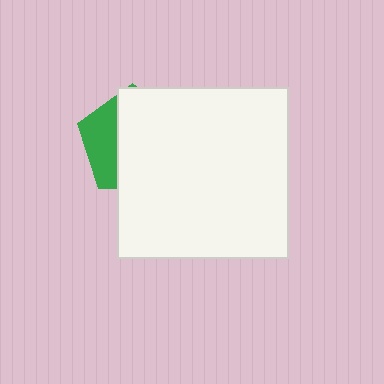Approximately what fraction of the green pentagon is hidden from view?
Roughly 68% of the green pentagon is hidden behind the white square.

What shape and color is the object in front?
The object in front is a white square.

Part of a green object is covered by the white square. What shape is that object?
It is a pentagon.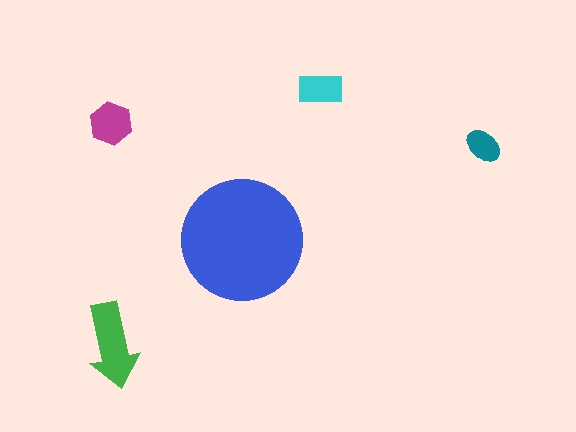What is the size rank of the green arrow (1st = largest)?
2nd.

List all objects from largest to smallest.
The blue circle, the green arrow, the magenta hexagon, the cyan rectangle, the teal ellipse.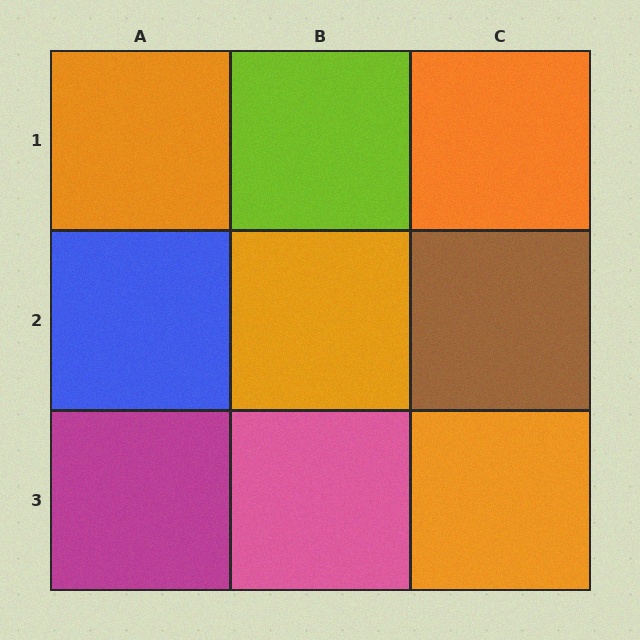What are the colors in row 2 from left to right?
Blue, orange, brown.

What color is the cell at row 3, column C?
Orange.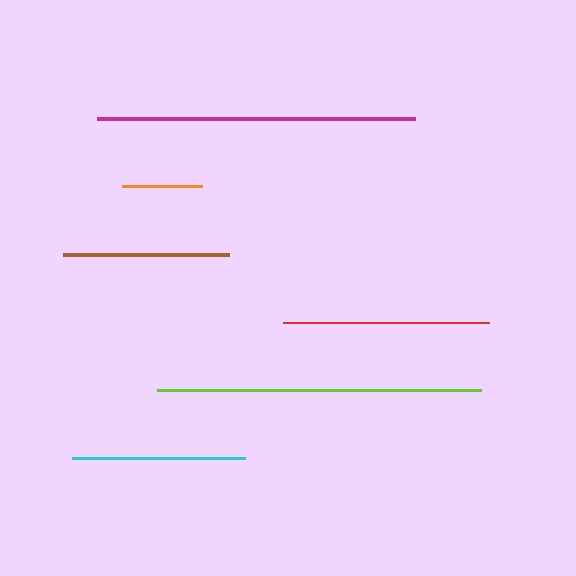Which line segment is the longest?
The lime line is the longest at approximately 324 pixels.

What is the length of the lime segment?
The lime segment is approximately 324 pixels long.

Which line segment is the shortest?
The orange line is the shortest at approximately 80 pixels.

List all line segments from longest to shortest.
From longest to shortest: lime, magenta, red, cyan, brown, orange.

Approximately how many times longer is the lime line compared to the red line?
The lime line is approximately 1.6 times the length of the red line.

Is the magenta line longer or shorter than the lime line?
The lime line is longer than the magenta line.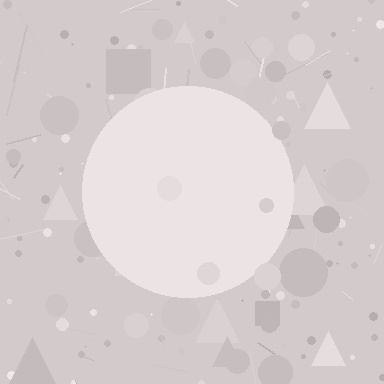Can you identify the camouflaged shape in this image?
The camouflaged shape is a circle.